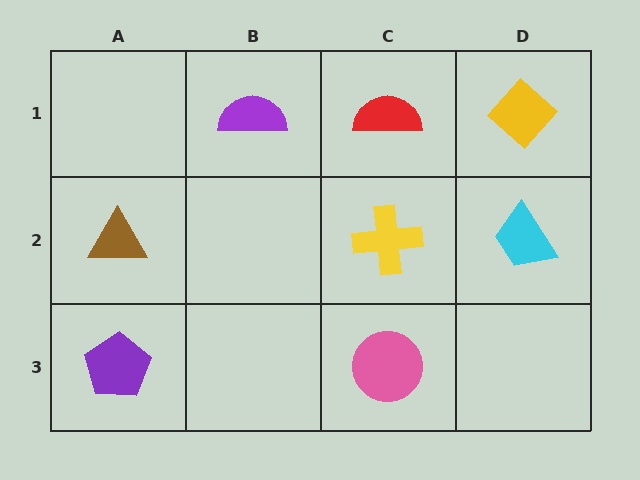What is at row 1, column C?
A red semicircle.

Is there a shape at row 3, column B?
No, that cell is empty.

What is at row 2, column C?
A yellow cross.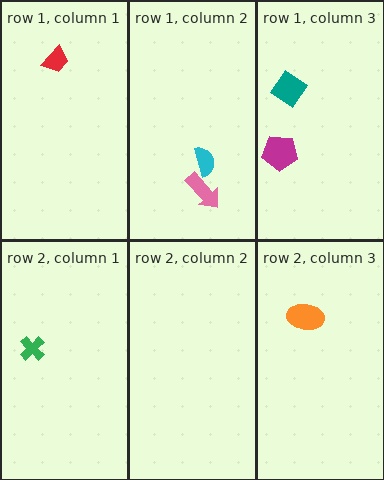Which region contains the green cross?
The row 2, column 1 region.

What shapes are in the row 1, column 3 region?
The teal diamond, the magenta pentagon.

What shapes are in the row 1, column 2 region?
The pink arrow, the cyan semicircle.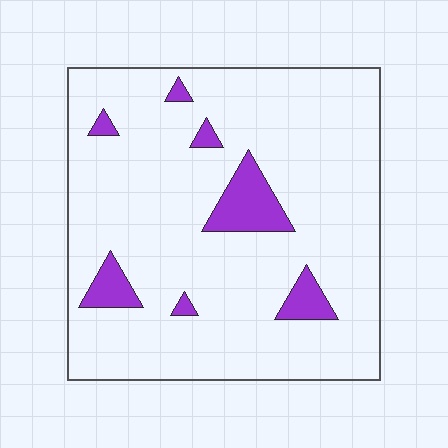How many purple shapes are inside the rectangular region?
7.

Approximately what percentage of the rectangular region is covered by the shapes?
Approximately 10%.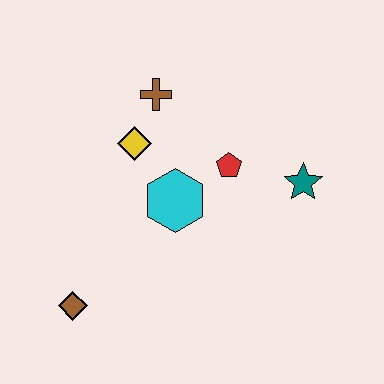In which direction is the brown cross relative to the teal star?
The brown cross is to the left of the teal star.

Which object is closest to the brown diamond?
The cyan hexagon is closest to the brown diamond.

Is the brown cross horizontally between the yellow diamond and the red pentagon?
Yes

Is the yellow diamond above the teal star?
Yes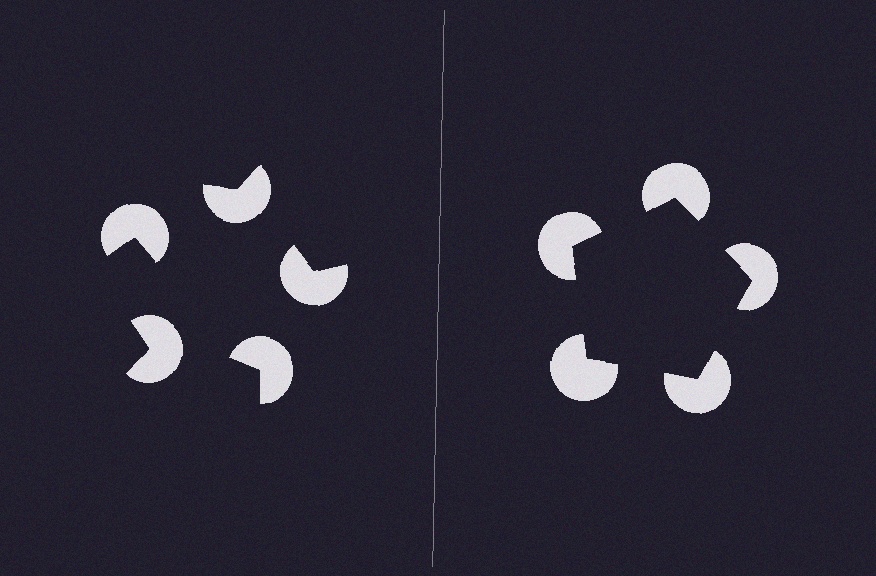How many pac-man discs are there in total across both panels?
10 — 5 on each side.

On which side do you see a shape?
An illusory pentagon appears on the right side. On the left side the wedge cuts are rotated, so no coherent shape forms.